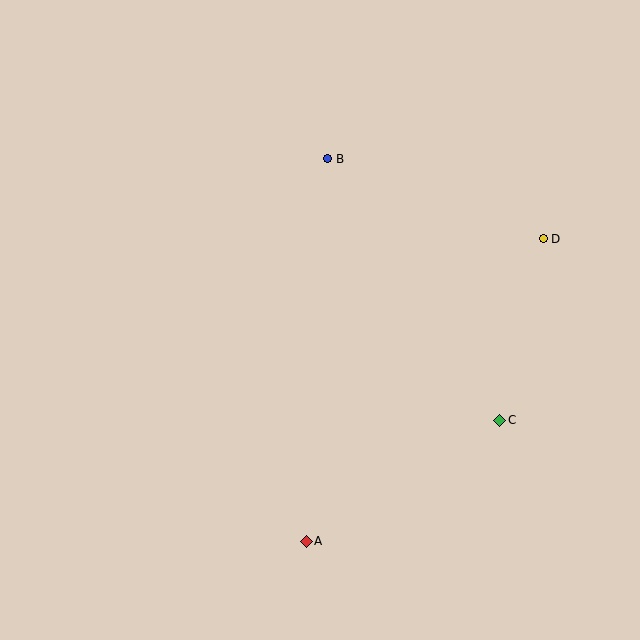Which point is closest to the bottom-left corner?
Point A is closest to the bottom-left corner.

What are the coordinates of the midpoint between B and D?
The midpoint between B and D is at (435, 199).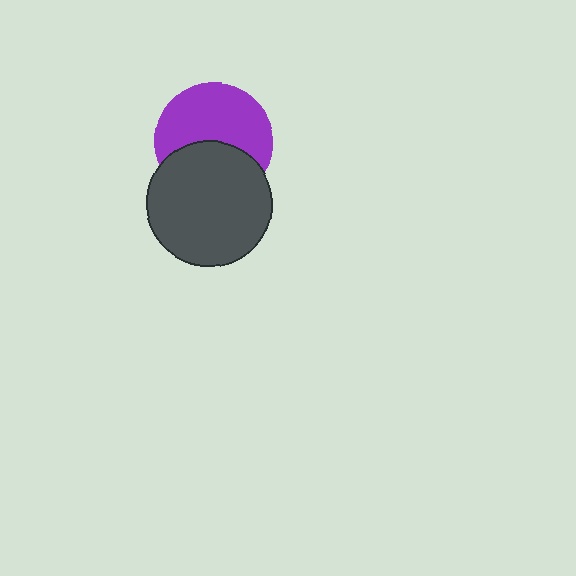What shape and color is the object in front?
The object in front is a dark gray circle.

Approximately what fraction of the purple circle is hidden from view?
Roughly 41% of the purple circle is hidden behind the dark gray circle.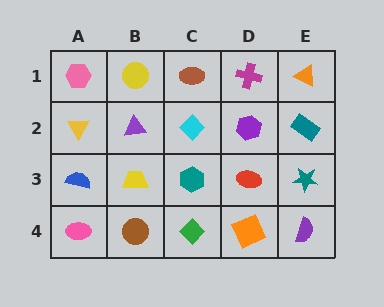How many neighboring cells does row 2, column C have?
4.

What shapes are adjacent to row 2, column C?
A brown ellipse (row 1, column C), a teal hexagon (row 3, column C), a purple triangle (row 2, column B), a purple hexagon (row 2, column D).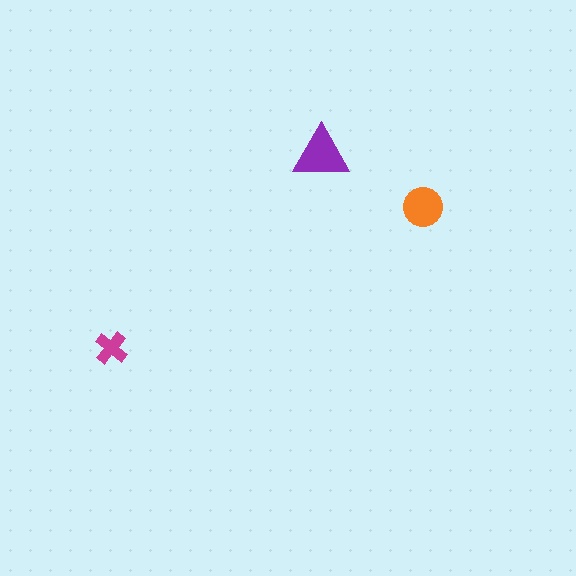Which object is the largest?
The purple triangle.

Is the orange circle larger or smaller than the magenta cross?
Larger.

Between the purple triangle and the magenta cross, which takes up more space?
The purple triangle.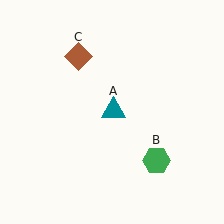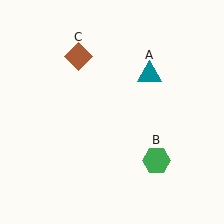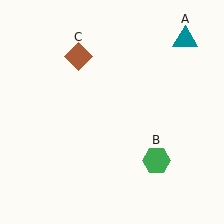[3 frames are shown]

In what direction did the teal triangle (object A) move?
The teal triangle (object A) moved up and to the right.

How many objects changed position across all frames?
1 object changed position: teal triangle (object A).